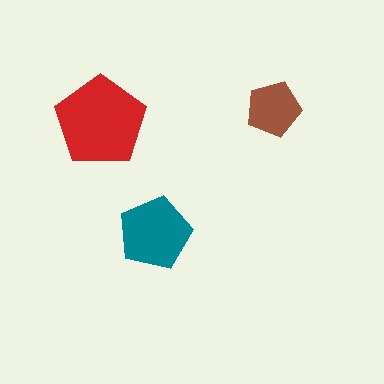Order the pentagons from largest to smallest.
the red one, the teal one, the brown one.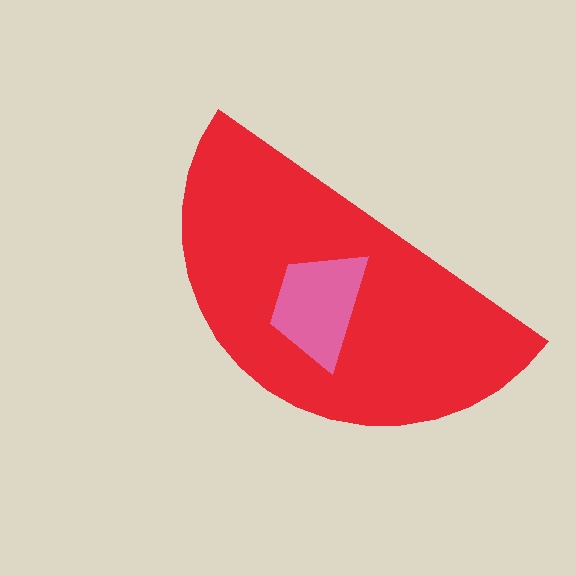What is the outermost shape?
The red semicircle.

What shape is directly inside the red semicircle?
The pink trapezoid.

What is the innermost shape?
The pink trapezoid.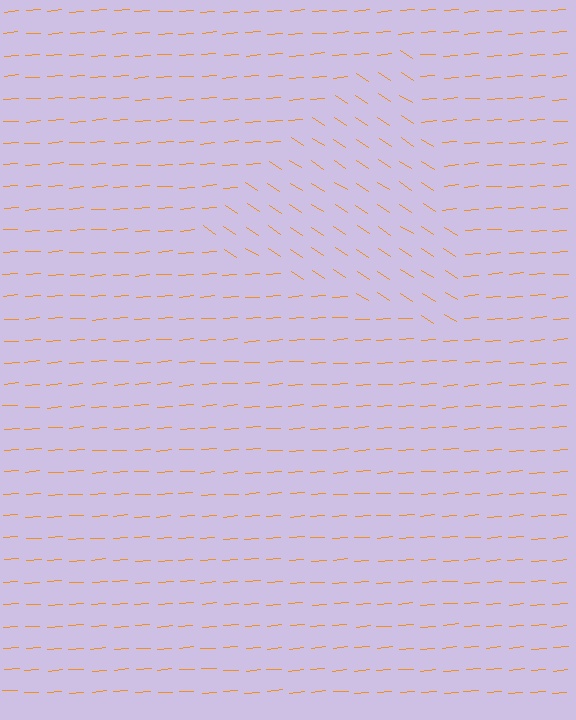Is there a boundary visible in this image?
Yes, there is a texture boundary formed by a change in line orientation.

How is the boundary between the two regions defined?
The boundary is defined purely by a change in line orientation (approximately 37 degrees difference). All lines are the same color and thickness.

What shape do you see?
I see a triangle.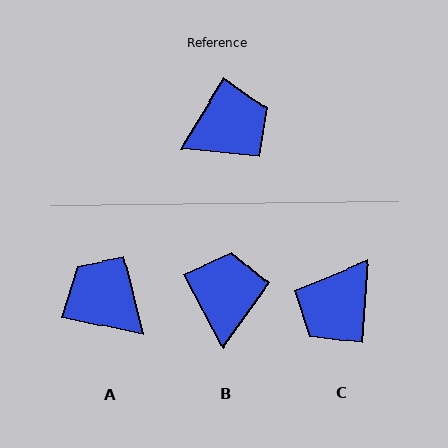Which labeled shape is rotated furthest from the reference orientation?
C, about 152 degrees away.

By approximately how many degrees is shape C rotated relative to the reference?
Approximately 152 degrees clockwise.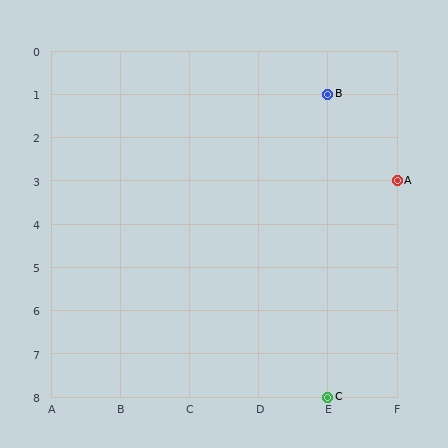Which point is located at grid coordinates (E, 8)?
Point C is at (E, 8).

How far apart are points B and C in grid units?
Points B and C are 7 rows apart.